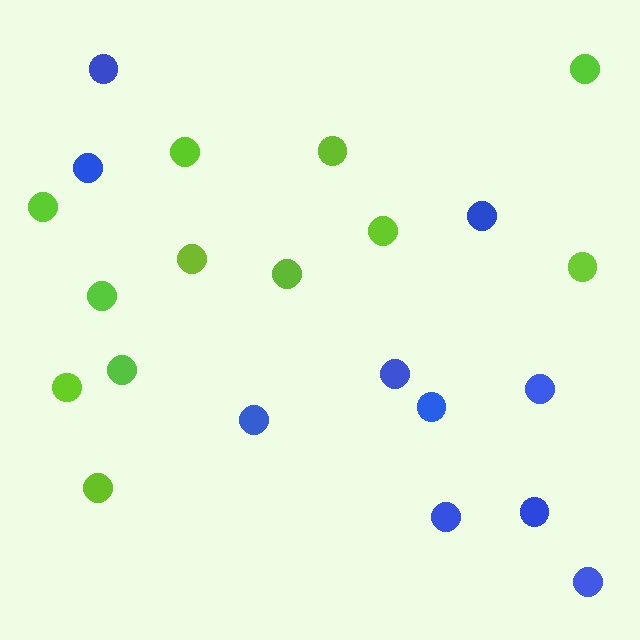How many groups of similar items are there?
There are 2 groups: one group of blue circles (10) and one group of lime circles (12).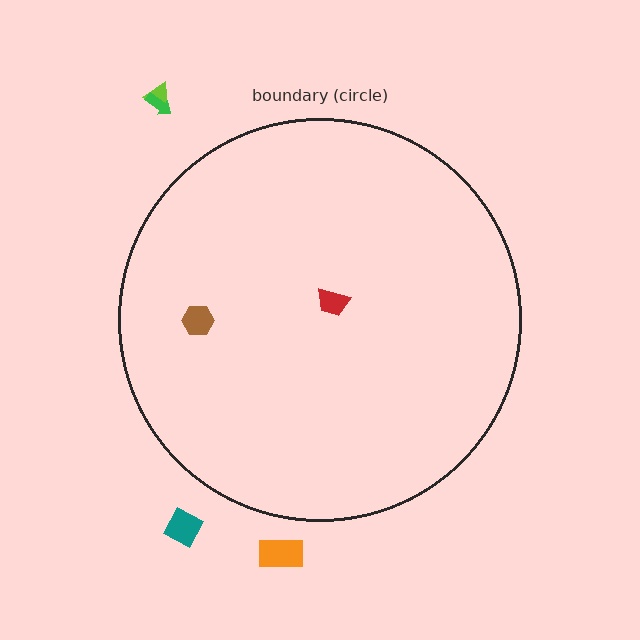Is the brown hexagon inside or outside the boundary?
Inside.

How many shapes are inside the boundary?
2 inside, 4 outside.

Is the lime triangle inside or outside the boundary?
Outside.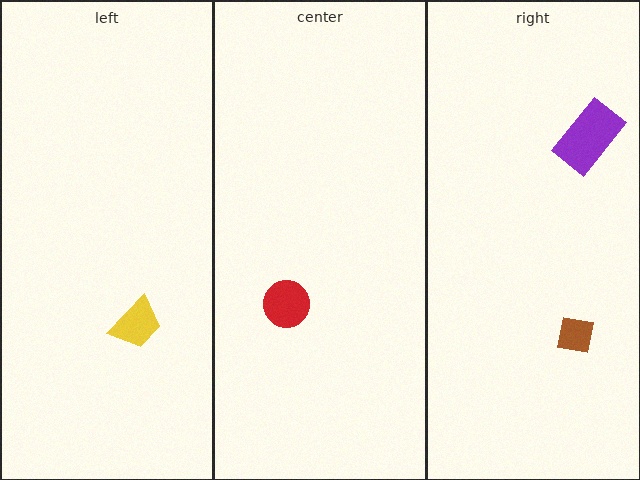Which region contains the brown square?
The right region.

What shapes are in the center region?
The red circle.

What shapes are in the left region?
The yellow trapezoid.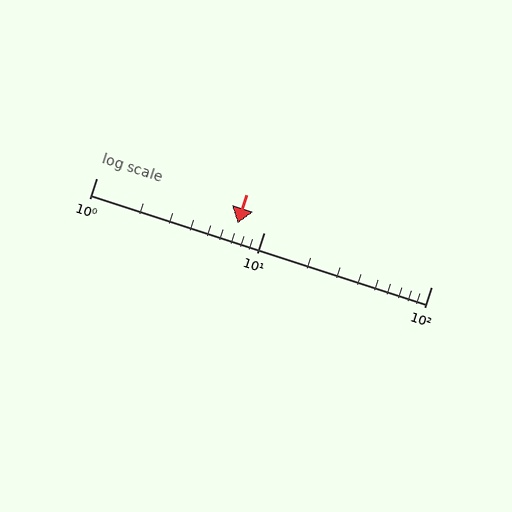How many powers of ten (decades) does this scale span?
The scale spans 2 decades, from 1 to 100.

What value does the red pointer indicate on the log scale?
The pointer indicates approximately 7.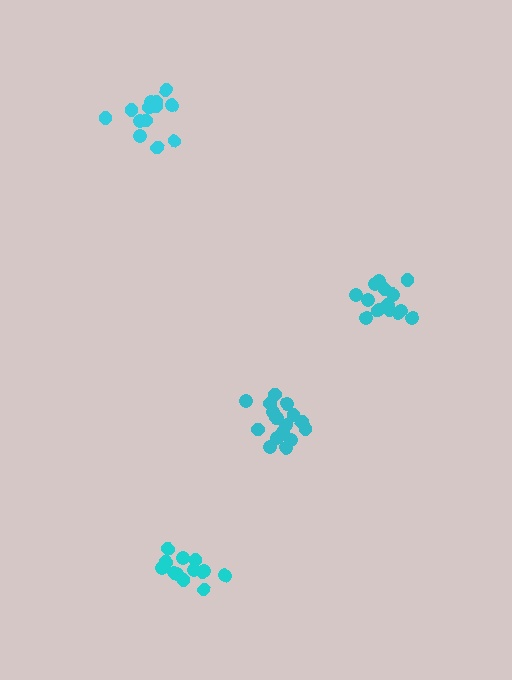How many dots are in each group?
Group 1: 17 dots, Group 2: 13 dots, Group 3: 13 dots, Group 4: 15 dots (58 total).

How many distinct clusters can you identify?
There are 4 distinct clusters.